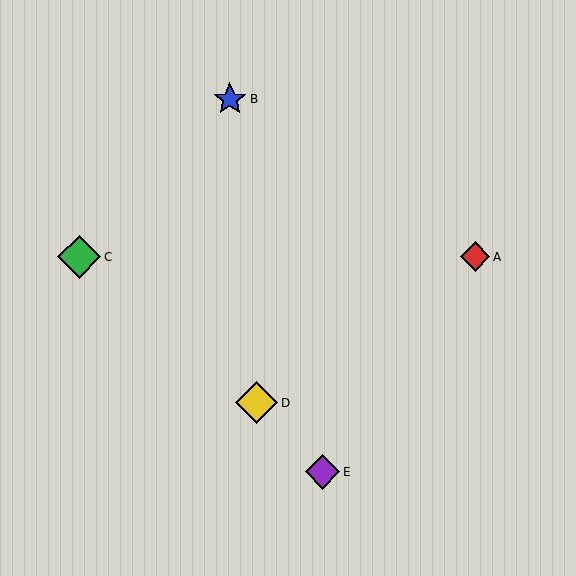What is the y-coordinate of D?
Object D is at y≈403.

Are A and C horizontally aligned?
Yes, both are at y≈257.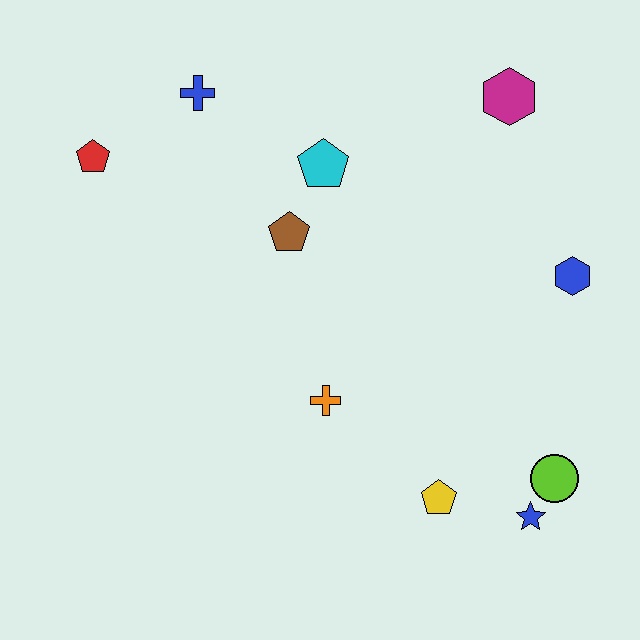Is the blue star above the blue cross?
No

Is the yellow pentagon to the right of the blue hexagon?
No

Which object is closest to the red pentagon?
The blue cross is closest to the red pentagon.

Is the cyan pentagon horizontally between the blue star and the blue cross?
Yes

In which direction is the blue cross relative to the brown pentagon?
The blue cross is above the brown pentagon.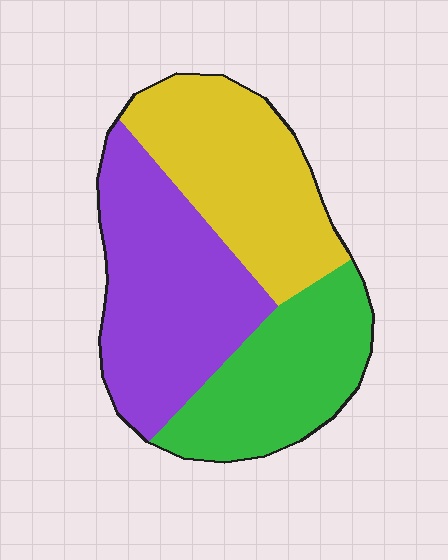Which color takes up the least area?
Green, at roughly 30%.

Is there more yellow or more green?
Yellow.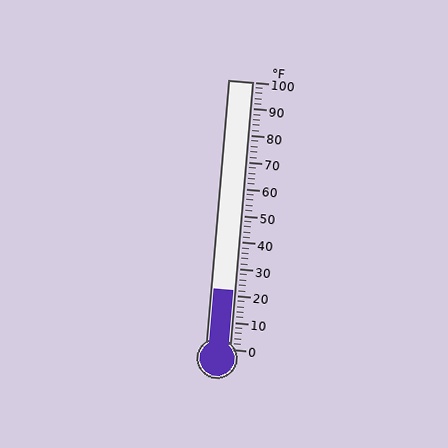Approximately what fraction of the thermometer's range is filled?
The thermometer is filled to approximately 20% of its range.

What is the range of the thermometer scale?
The thermometer scale ranges from 0°F to 100°F.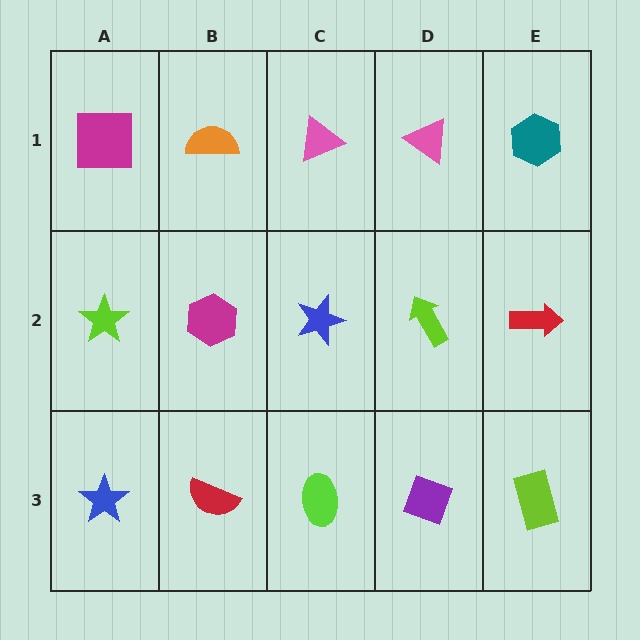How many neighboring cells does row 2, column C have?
4.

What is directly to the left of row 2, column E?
A lime arrow.